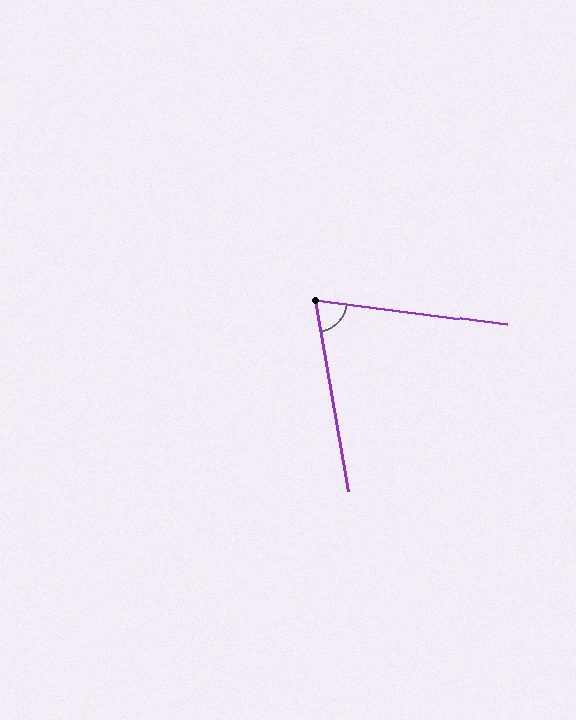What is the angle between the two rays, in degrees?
Approximately 73 degrees.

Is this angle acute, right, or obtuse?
It is acute.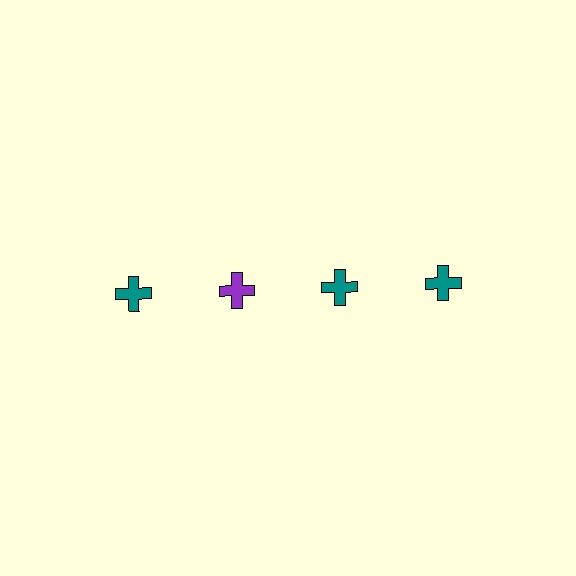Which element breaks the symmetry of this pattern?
The purple cross in the top row, second from left column breaks the symmetry. All other shapes are teal crosses.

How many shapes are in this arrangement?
There are 4 shapes arranged in a grid pattern.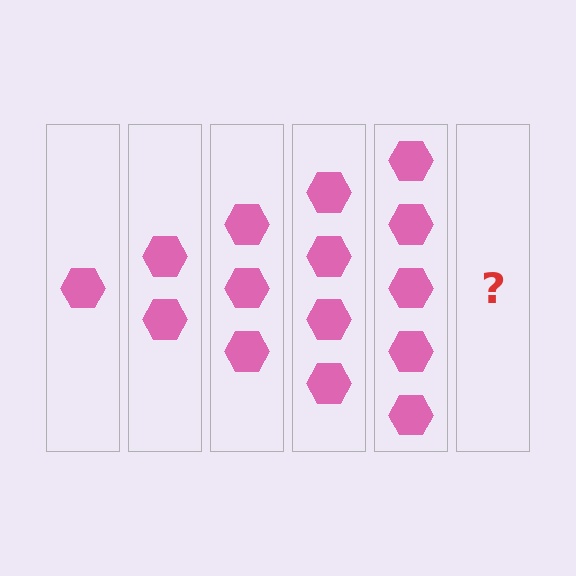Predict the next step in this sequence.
The next step is 6 hexagons.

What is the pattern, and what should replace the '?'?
The pattern is that each step adds one more hexagon. The '?' should be 6 hexagons.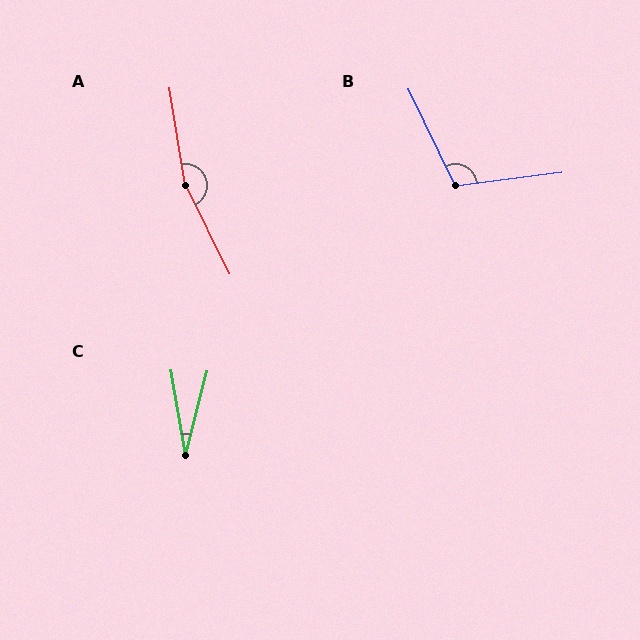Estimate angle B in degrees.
Approximately 108 degrees.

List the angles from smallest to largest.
C (24°), B (108°), A (163°).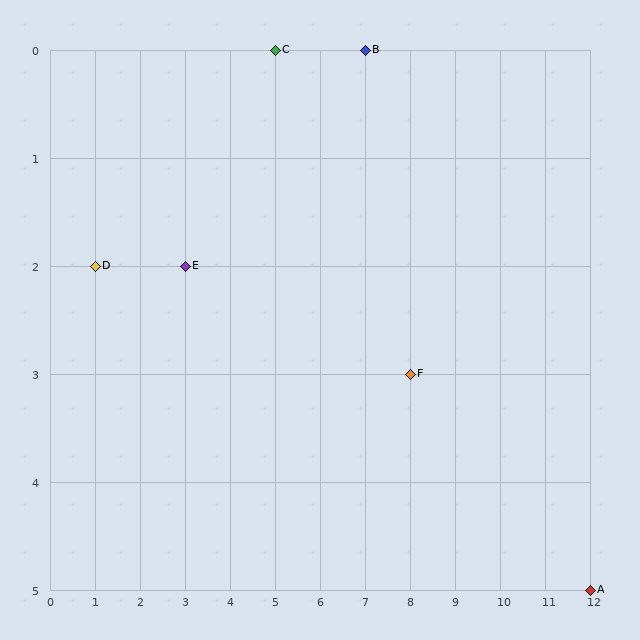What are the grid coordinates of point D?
Point D is at grid coordinates (1, 2).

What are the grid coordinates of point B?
Point B is at grid coordinates (7, 0).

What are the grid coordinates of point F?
Point F is at grid coordinates (8, 3).